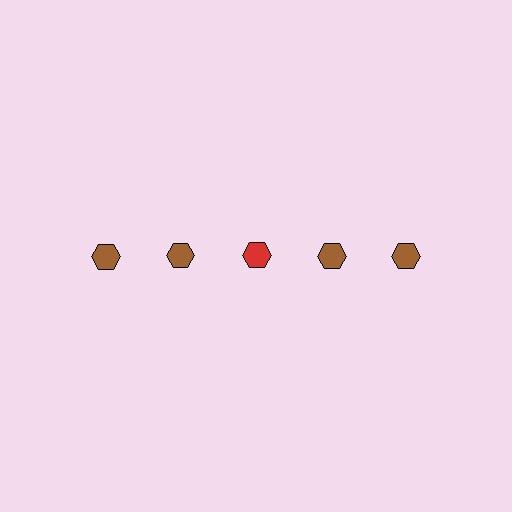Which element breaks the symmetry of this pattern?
The red hexagon in the top row, center column breaks the symmetry. All other shapes are brown hexagons.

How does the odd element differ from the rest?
It has a different color: red instead of brown.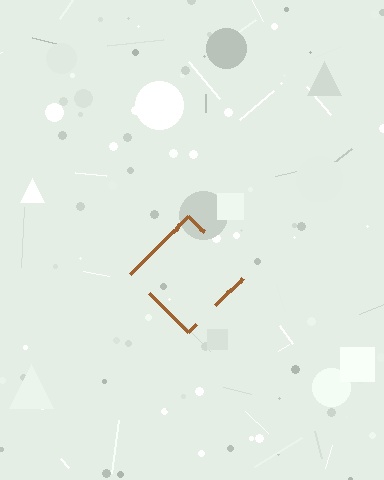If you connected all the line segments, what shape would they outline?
They would outline a diamond.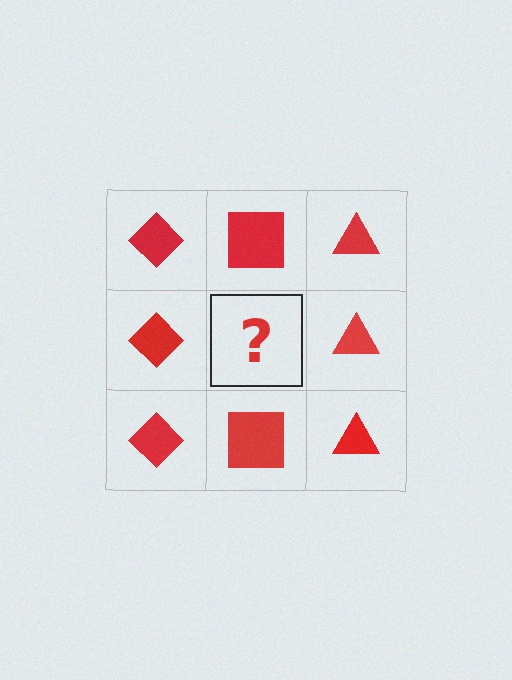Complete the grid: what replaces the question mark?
The question mark should be replaced with a red square.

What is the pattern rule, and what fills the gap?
The rule is that each column has a consistent shape. The gap should be filled with a red square.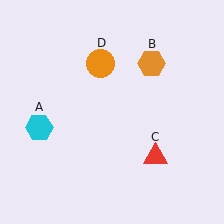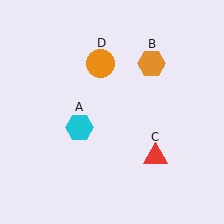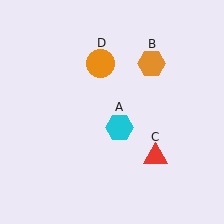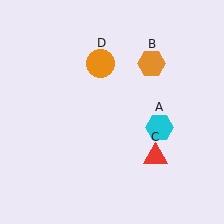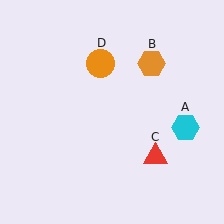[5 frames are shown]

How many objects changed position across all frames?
1 object changed position: cyan hexagon (object A).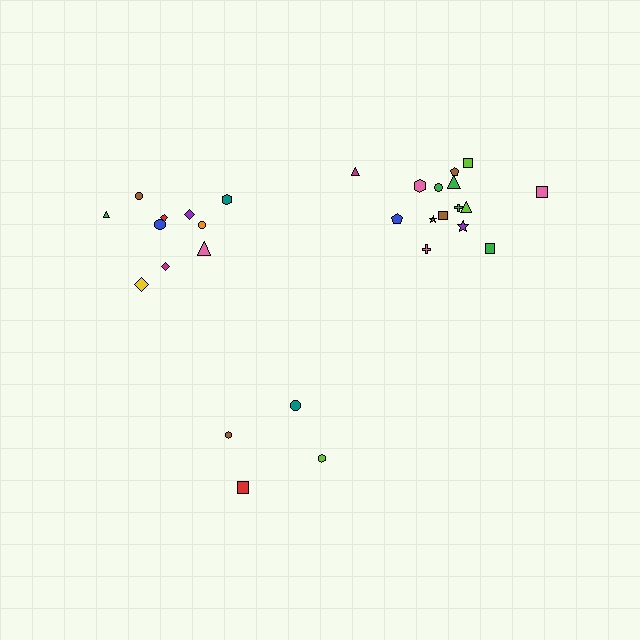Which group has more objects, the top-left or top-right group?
The top-right group.